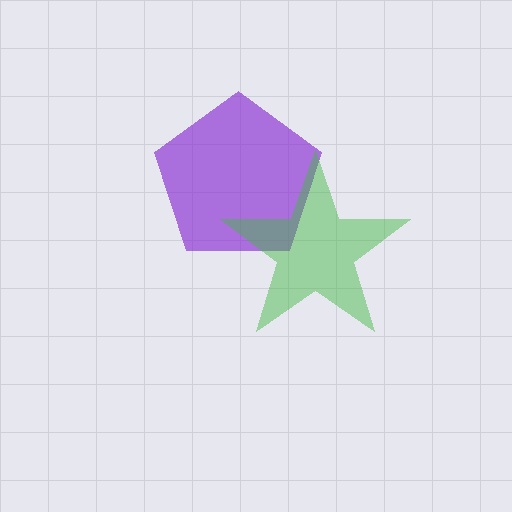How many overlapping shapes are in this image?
There are 2 overlapping shapes in the image.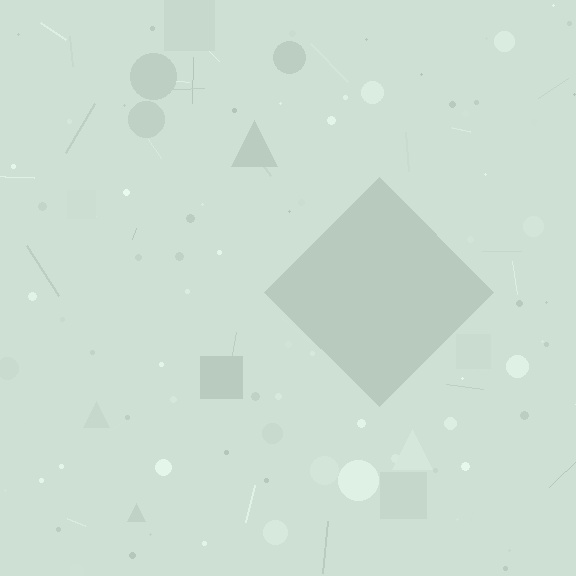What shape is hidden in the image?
A diamond is hidden in the image.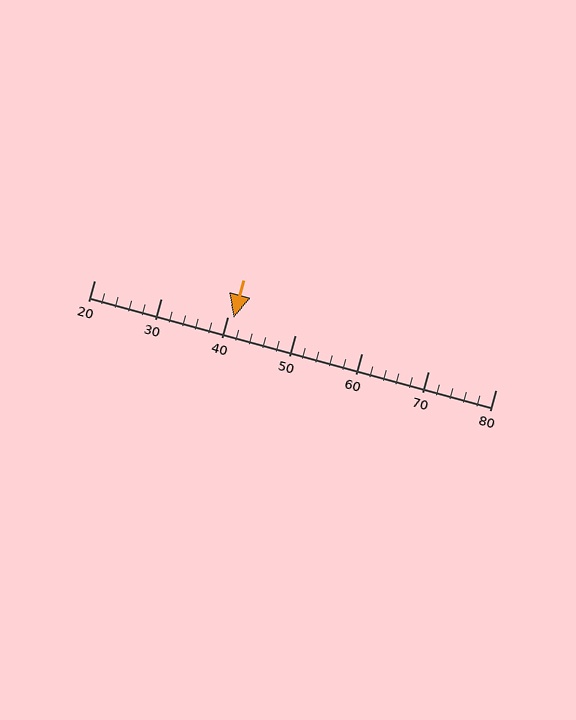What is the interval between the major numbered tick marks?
The major tick marks are spaced 10 units apart.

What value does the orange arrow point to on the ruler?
The orange arrow points to approximately 41.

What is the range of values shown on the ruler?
The ruler shows values from 20 to 80.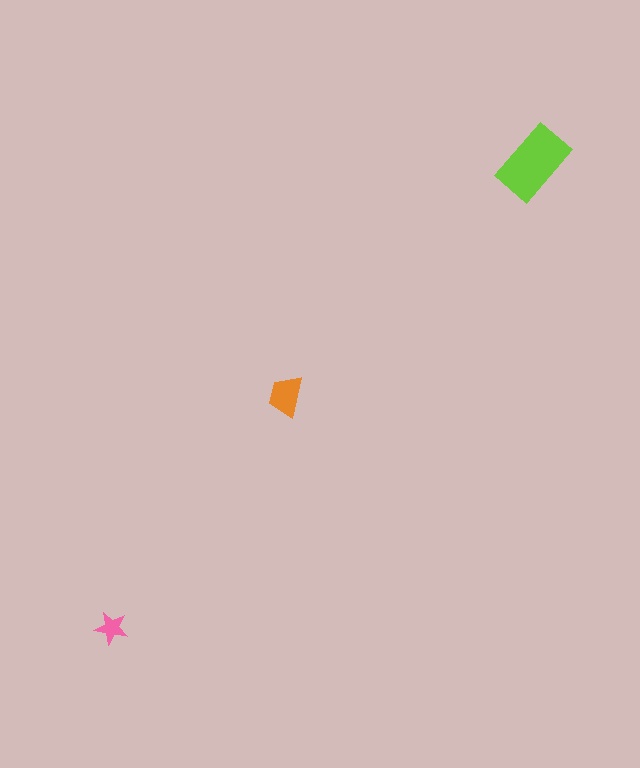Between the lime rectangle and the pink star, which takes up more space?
The lime rectangle.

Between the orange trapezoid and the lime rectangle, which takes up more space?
The lime rectangle.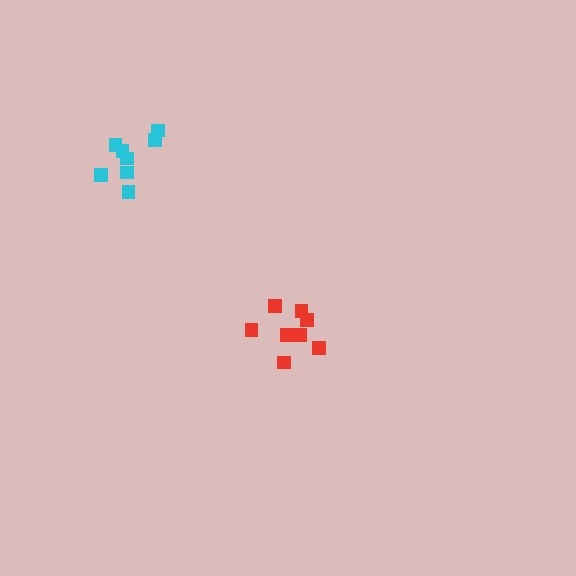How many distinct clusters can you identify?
There are 2 distinct clusters.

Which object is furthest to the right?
The red cluster is rightmost.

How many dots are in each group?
Group 1: 8 dots, Group 2: 8 dots (16 total).